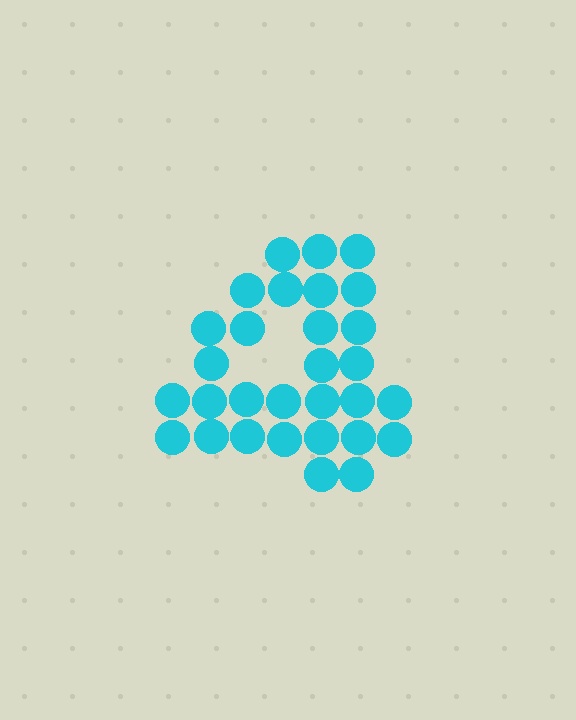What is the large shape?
The large shape is the digit 4.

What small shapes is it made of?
It is made of small circles.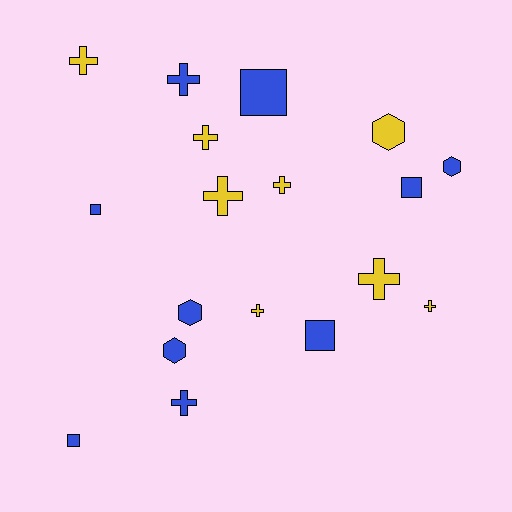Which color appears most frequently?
Blue, with 10 objects.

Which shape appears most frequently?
Cross, with 9 objects.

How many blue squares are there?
There are 5 blue squares.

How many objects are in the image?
There are 18 objects.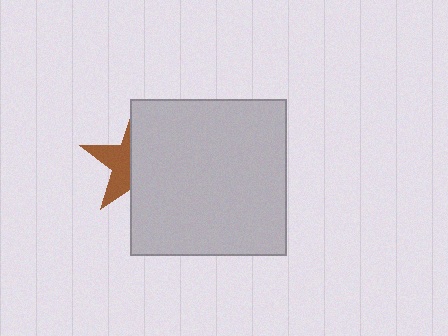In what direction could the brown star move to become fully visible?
The brown star could move left. That would shift it out from behind the light gray square entirely.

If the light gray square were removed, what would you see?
You would see the complete brown star.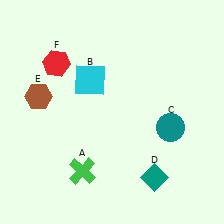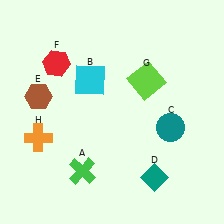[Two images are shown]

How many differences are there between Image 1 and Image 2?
There are 2 differences between the two images.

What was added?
A lime square (G), an orange cross (H) were added in Image 2.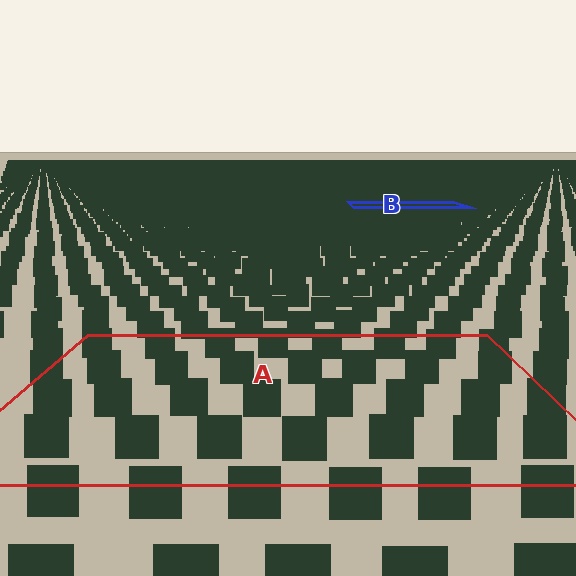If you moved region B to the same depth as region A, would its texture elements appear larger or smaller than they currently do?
They would appear larger. At a closer depth, the same texture elements are projected at a bigger on-screen size.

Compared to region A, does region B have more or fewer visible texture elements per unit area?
Region B has more texture elements per unit area — they are packed more densely because it is farther away.